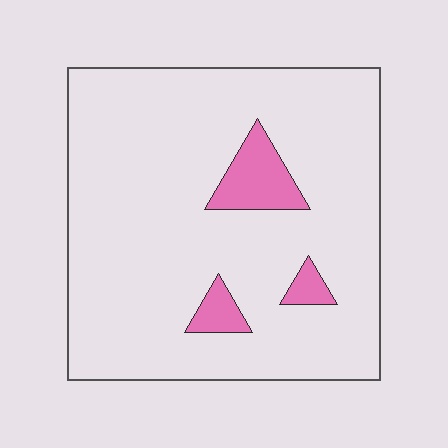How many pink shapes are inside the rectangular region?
3.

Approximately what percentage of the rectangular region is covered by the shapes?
Approximately 10%.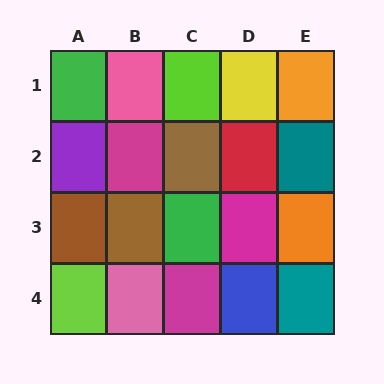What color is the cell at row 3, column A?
Brown.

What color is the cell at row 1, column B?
Pink.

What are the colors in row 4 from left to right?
Lime, pink, magenta, blue, teal.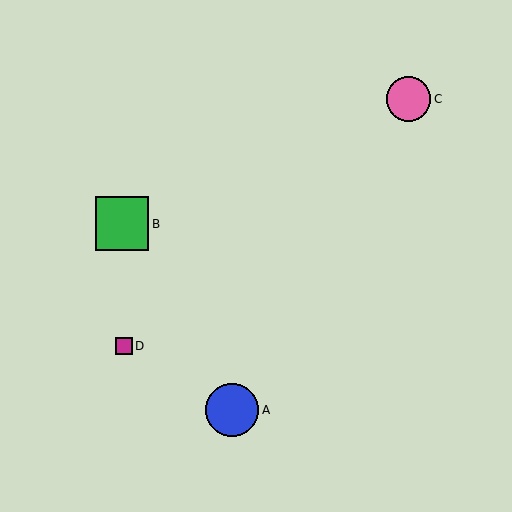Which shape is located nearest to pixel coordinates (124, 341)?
The magenta square (labeled D) at (124, 346) is nearest to that location.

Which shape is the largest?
The green square (labeled B) is the largest.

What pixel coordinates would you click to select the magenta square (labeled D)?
Click at (124, 346) to select the magenta square D.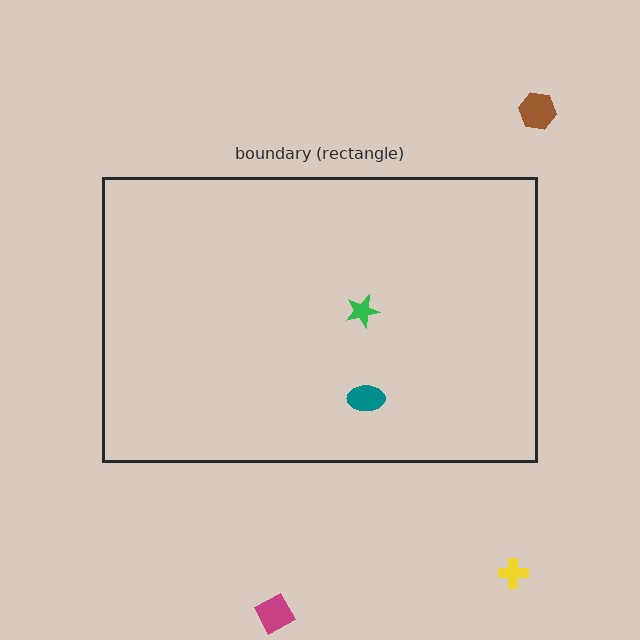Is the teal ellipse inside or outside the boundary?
Inside.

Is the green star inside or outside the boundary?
Inside.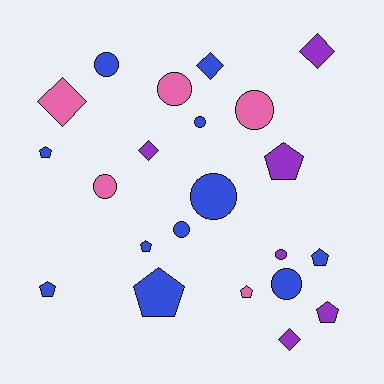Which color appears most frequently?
Blue, with 11 objects.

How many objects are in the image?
There are 22 objects.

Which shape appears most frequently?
Circle, with 9 objects.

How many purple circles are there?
There is 1 purple circle.